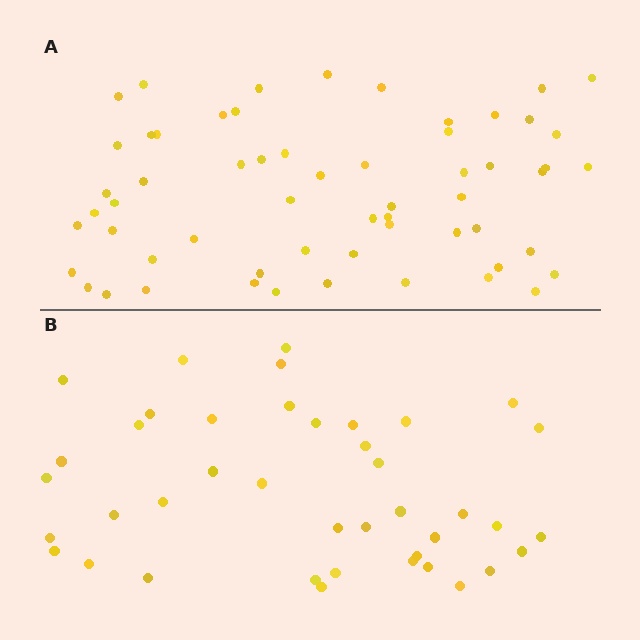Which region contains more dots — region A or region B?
Region A (the top region) has more dots.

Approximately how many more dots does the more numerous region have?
Region A has approximately 20 more dots than region B.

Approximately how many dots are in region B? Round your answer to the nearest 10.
About 40 dots. (The exact count is 41, which rounds to 40.)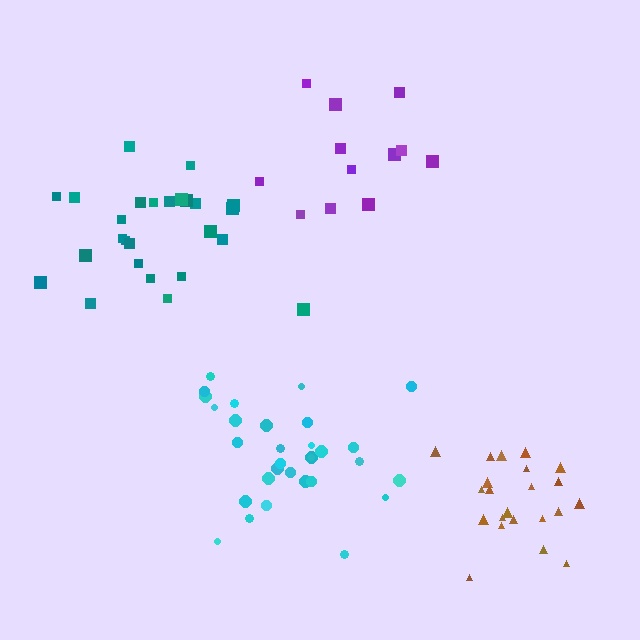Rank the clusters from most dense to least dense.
brown, cyan, teal, purple.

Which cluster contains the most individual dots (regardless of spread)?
Cyan (31).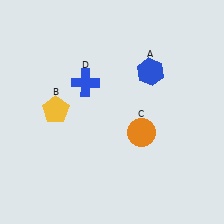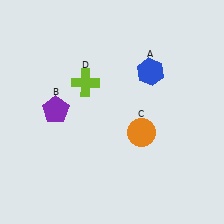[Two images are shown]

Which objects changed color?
B changed from yellow to purple. D changed from blue to lime.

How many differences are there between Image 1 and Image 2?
There are 2 differences between the two images.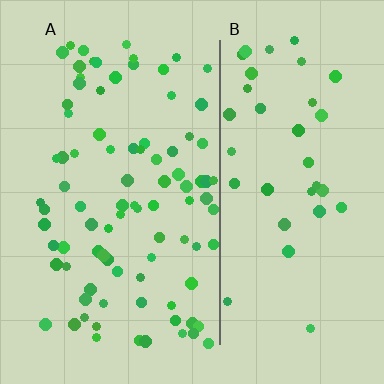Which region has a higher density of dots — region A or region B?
A (the left).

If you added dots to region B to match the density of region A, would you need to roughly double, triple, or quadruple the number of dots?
Approximately double.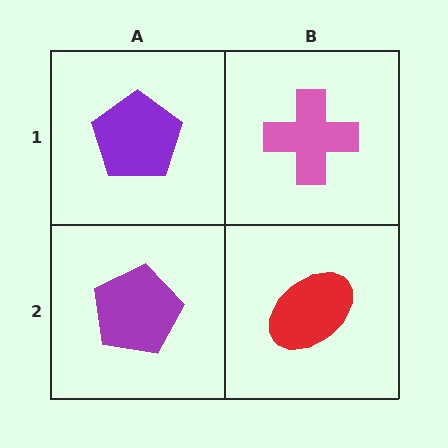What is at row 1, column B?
A pink cross.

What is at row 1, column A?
A purple pentagon.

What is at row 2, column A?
A purple pentagon.